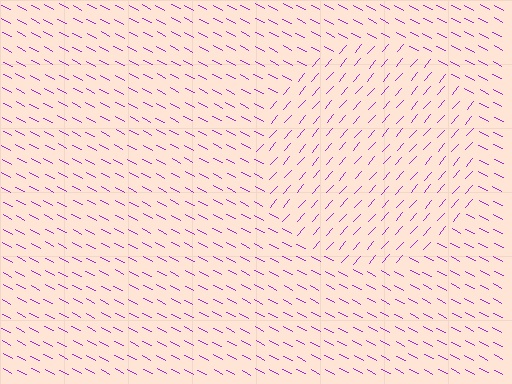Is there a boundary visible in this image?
Yes, there is a texture boundary formed by a change in line orientation.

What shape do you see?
I see a circle.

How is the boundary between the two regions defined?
The boundary is defined purely by a change in line orientation (approximately 76 degrees difference). All lines are the same color and thickness.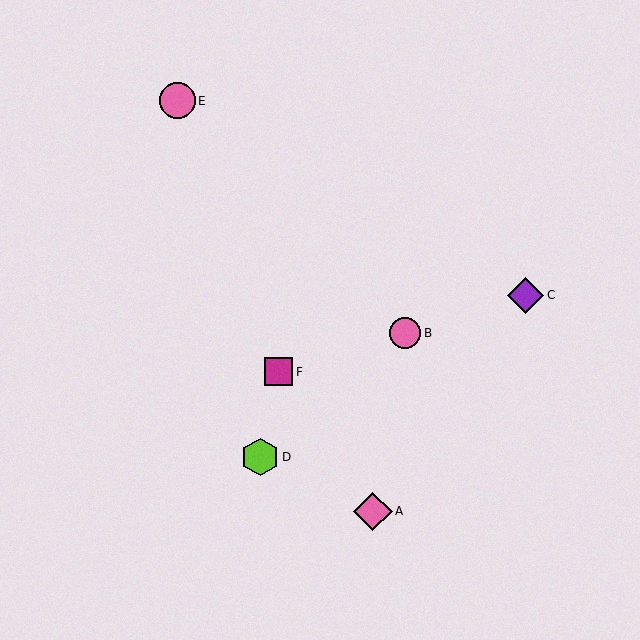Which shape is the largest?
The pink diamond (labeled A) is the largest.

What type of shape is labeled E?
Shape E is a pink circle.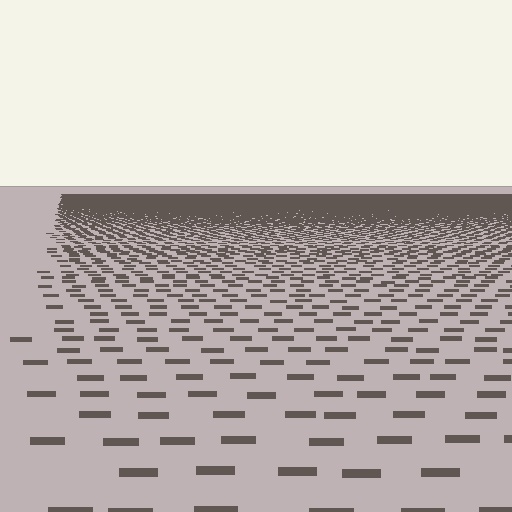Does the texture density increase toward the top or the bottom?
Density increases toward the top.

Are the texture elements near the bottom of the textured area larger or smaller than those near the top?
Larger. Near the bottom, elements are closer to the viewer and appear at a bigger on-screen size.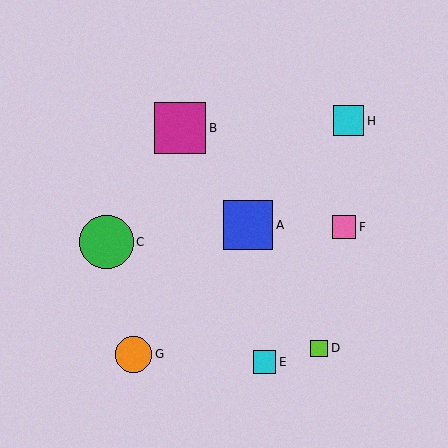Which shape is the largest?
The green circle (labeled C) is the largest.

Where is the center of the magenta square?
The center of the magenta square is at (180, 128).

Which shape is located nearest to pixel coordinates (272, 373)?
The cyan square (labeled E) at (264, 362) is nearest to that location.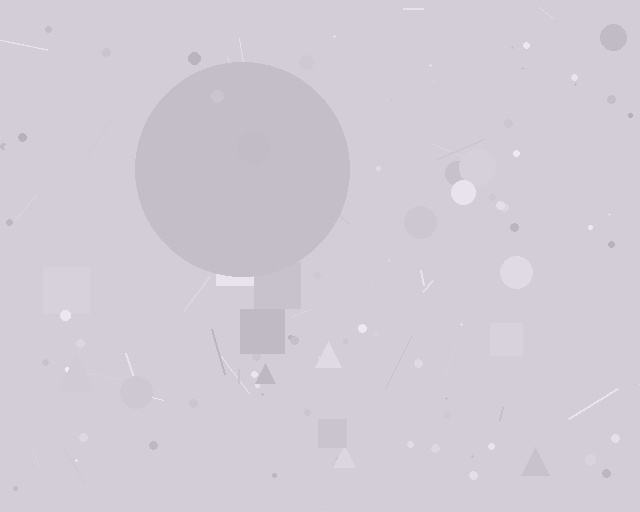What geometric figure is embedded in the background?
A circle is embedded in the background.